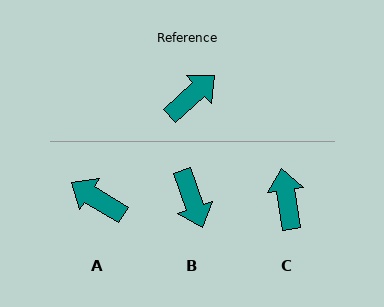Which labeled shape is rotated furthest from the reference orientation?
B, about 113 degrees away.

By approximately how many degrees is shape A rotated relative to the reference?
Approximately 107 degrees counter-clockwise.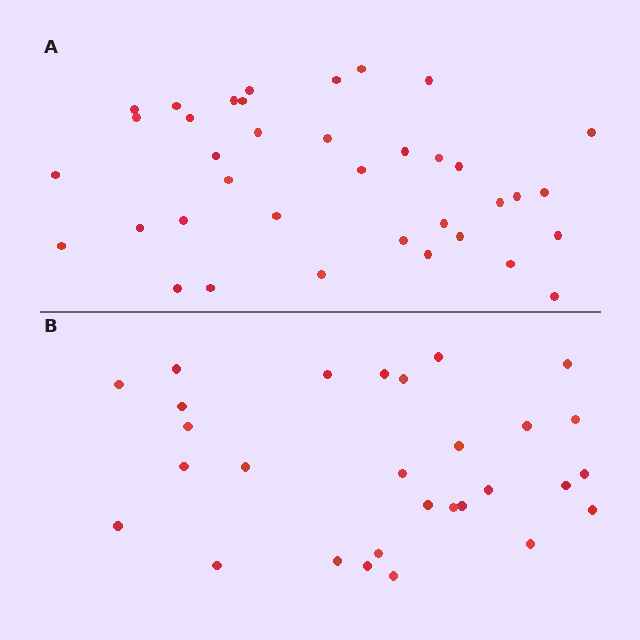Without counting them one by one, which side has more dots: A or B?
Region A (the top region) has more dots.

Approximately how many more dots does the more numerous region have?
Region A has roughly 8 or so more dots than region B.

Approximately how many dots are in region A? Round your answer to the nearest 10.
About 40 dots. (The exact count is 37, which rounds to 40.)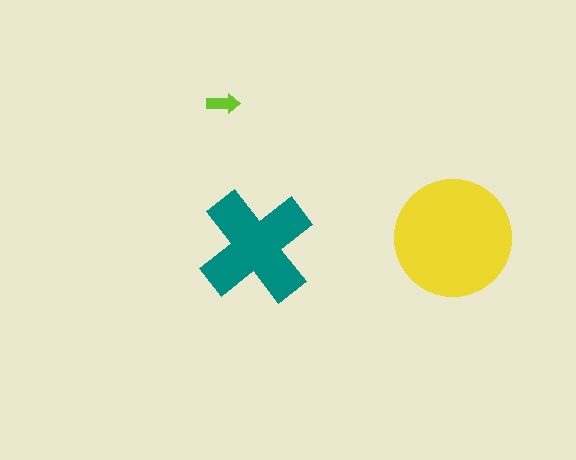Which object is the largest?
The yellow circle.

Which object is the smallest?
The lime arrow.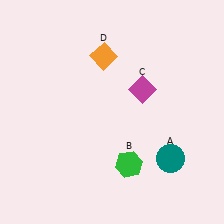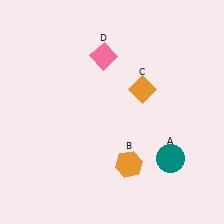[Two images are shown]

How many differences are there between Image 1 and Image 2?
There are 3 differences between the two images.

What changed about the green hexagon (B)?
In Image 1, B is green. In Image 2, it changed to orange.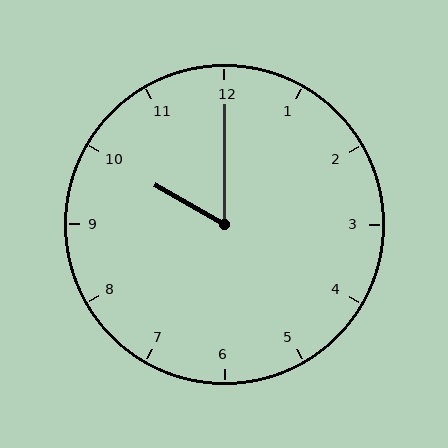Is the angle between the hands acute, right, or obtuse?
It is acute.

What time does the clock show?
10:00.